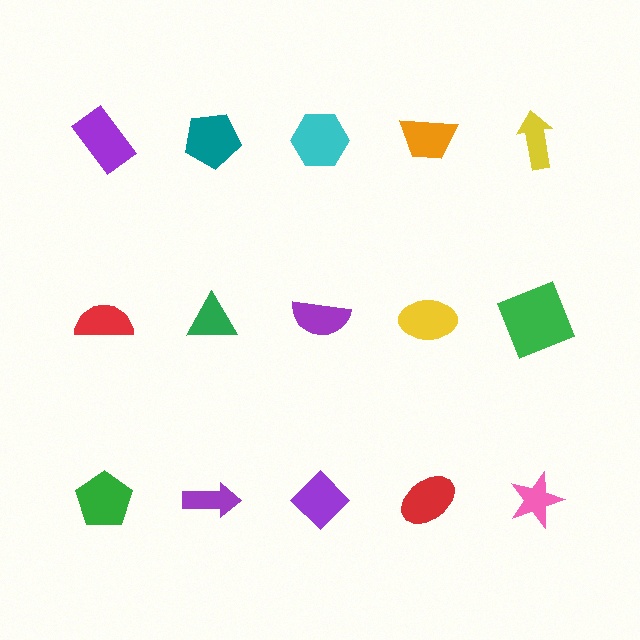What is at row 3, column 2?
A purple arrow.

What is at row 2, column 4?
A yellow ellipse.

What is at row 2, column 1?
A red semicircle.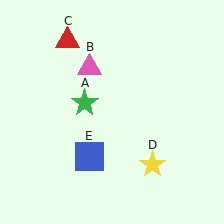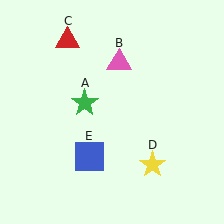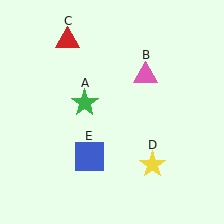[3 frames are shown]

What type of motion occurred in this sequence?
The pink triangle (object B) rotated clockwise around the center of the scene.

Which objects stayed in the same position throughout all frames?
Green star (object A) and red triangle (object C) and yellow star (object D) and blue square (object E) remained stationary.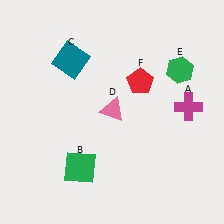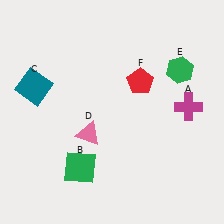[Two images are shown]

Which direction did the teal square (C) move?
The teal square (C) moved left.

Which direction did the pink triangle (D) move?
The pink triangle (D) moved down.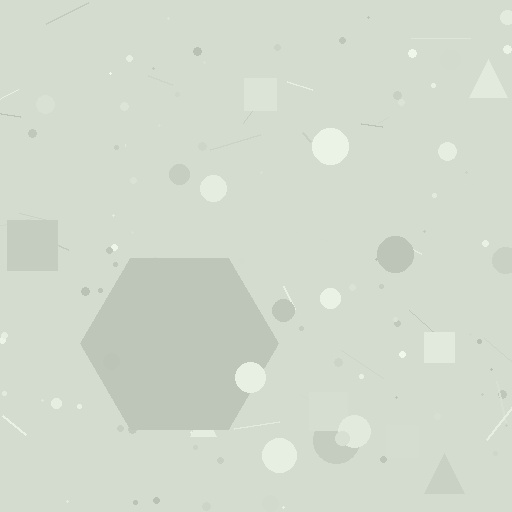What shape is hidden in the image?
A hexagon is hidden in the image.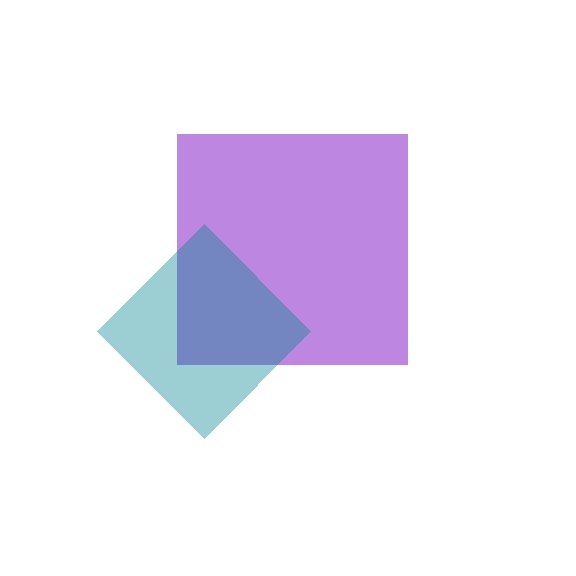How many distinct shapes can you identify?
There are 2 distinct shapes: a purple square, a teal diamond.